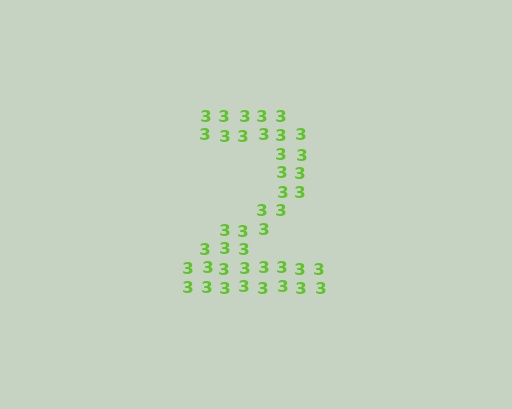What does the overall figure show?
The overall figure shows the digit 2.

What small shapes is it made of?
It is made of small digit 3's.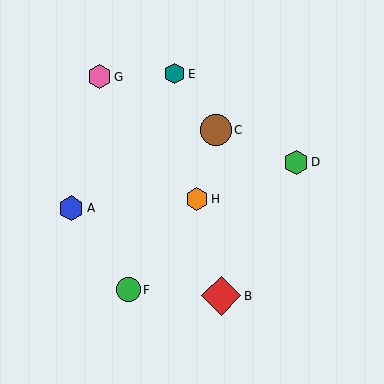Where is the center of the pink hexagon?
The center of the pink hexagon is at (99, 77).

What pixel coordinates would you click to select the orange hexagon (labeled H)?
Click at (197, 199) to select the orange hexagon H.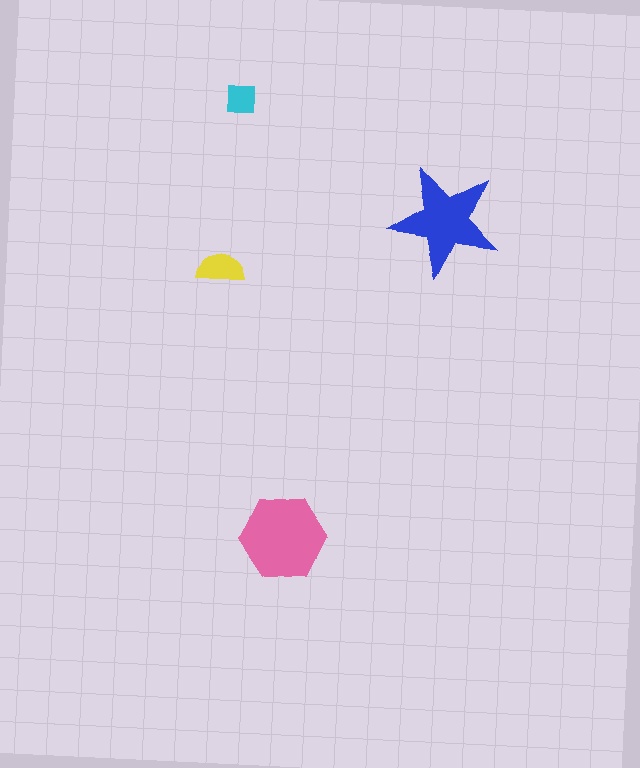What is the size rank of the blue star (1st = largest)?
2nd.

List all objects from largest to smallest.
The pink hexagon, the blue star, the yellow semicircle, the cyan square.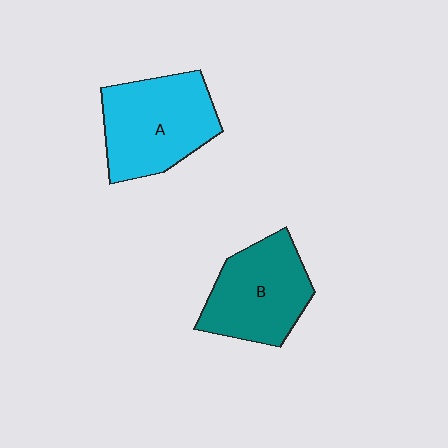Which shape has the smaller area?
Shape B (teal).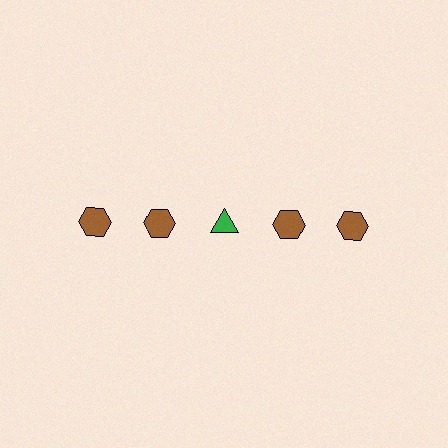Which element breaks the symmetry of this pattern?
The green triangle in the top row, center column breaks the symmetry. All other shapes are brown hexagons.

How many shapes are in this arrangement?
There are 5 shapes arranged in a grid pattern.